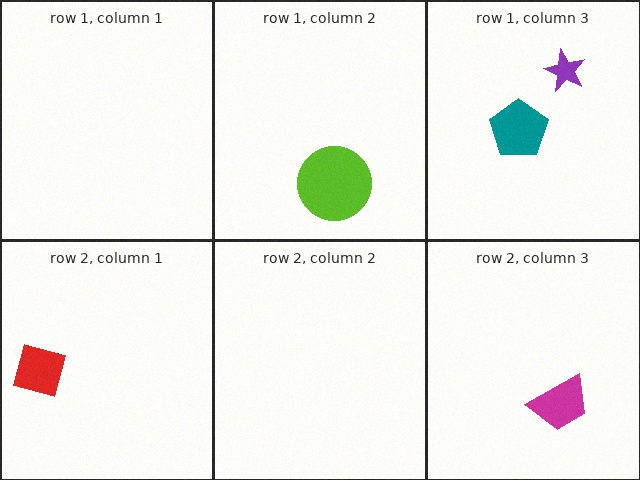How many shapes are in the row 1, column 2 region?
1.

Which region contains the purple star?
The row 1, column 3 region.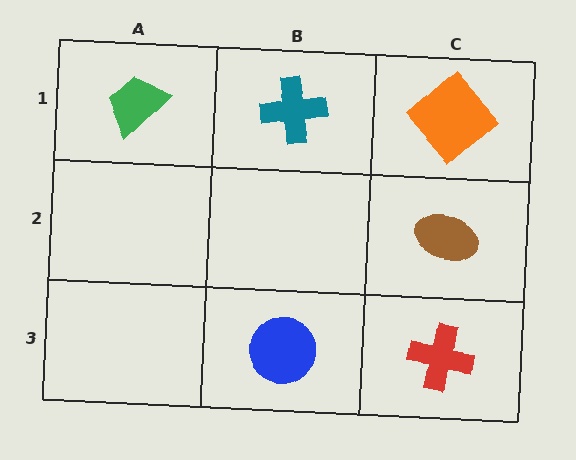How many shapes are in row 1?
3 shapes.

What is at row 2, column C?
A brown ellipse.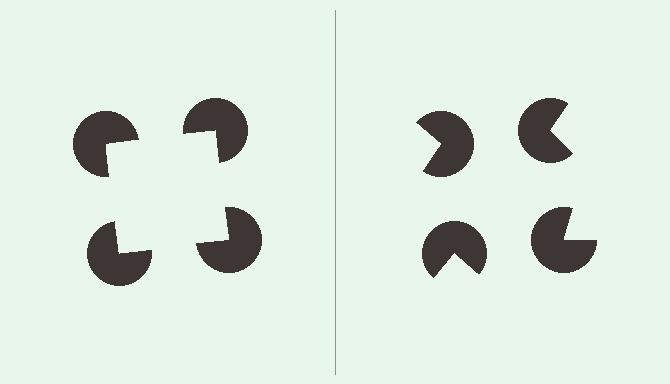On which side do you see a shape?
An illusory square appears on the left side. On the right side the wedge cuts are rotated, so no coherent shape forms.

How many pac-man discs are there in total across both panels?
8 — 4 on each side.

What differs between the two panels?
The pac-man discs are positioned identically on both sides; only the wedge orientations differ. On the left they align to a square; on the right they are misaligned.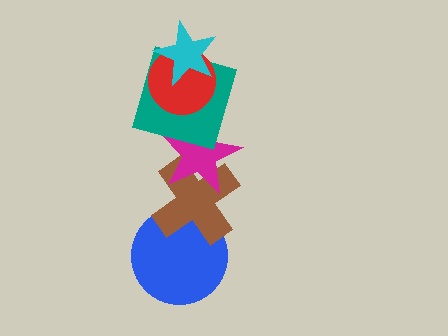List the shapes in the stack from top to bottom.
From top to bottom: the cyan star, the red circle, the teal square, the magenta star, the brown cross, the blue circle.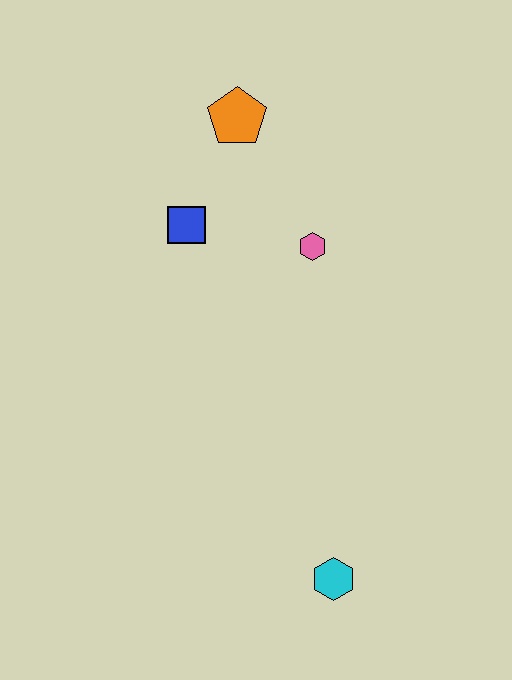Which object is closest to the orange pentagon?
The blue square is closest to the orange pentagon.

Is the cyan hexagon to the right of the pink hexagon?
Yes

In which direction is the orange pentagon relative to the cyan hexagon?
The orange pentagon is above the cyan hexagon.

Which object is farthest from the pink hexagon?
The cyan hexagon is farthest from the pink hexagon.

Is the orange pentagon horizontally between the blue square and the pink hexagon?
Yes